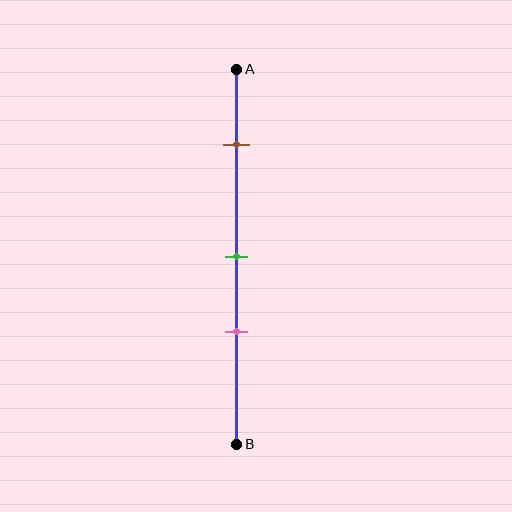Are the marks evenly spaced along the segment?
No, the marks are not evenly spaced.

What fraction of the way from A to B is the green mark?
The green mark is approximately 50% (0.5) of the way from A to B.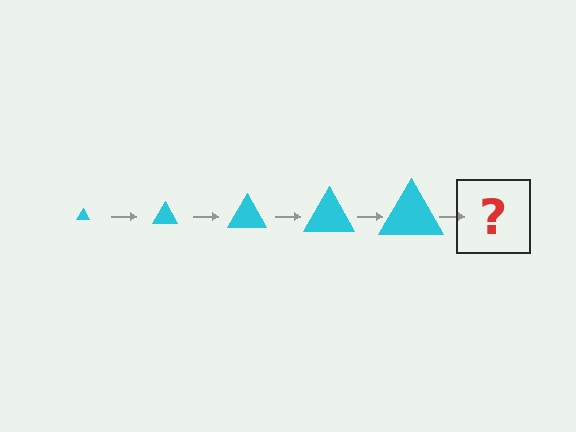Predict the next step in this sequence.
The next step is a cyan triangle, larger than the previous one.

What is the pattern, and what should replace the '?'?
The pattern is that the triangle gets progressively larger each step. The '?' should be a cyan triangle, larger than the previous one.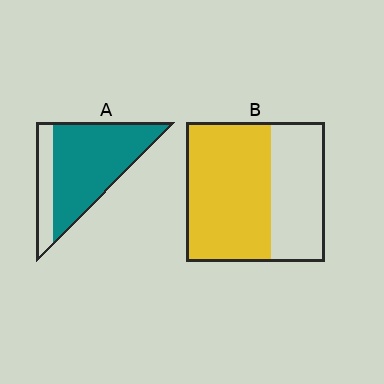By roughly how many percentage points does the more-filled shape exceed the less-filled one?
By roughly 15 percentage points (A over B).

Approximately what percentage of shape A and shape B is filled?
A is approximately 75% and B is approximately 60%.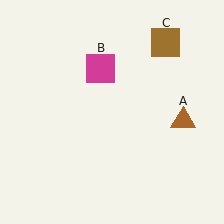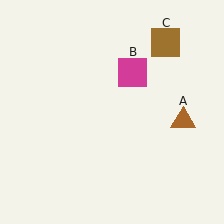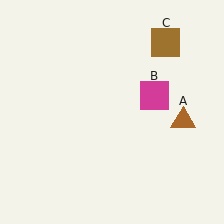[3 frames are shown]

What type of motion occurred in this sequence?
The magenta square (object B) rotated clockwise around the center of the scene.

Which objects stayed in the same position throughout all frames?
Brown triangle (object A) and brown square (object C) remained stationary.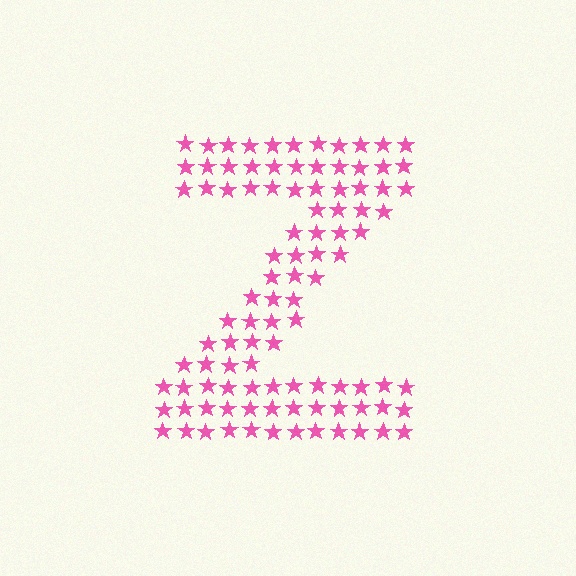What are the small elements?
The small elements are stars.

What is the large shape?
The large shape is the letter Z.